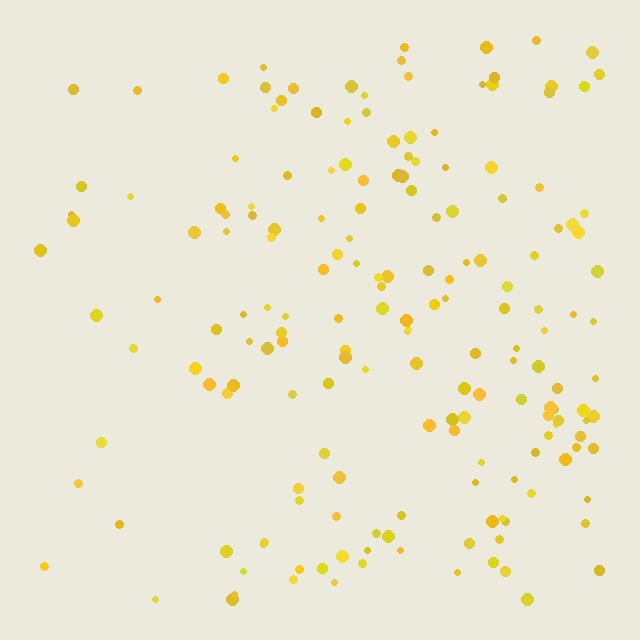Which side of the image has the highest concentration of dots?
The right.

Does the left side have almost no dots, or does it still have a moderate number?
Still a moderate number, just noticeably fewer than the right.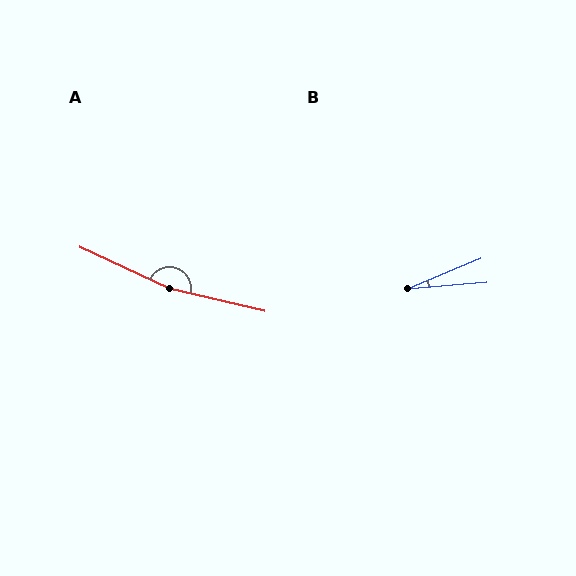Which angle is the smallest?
B, at approximately 18 degrees.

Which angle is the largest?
A, at approximately 168 degrees.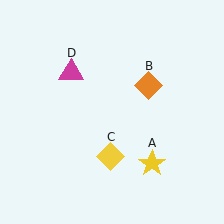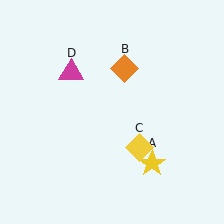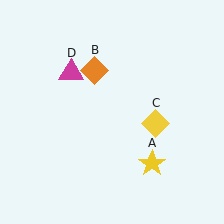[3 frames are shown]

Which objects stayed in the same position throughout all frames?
Yellow star (object A) and magenta triangle (object D) remained stationary.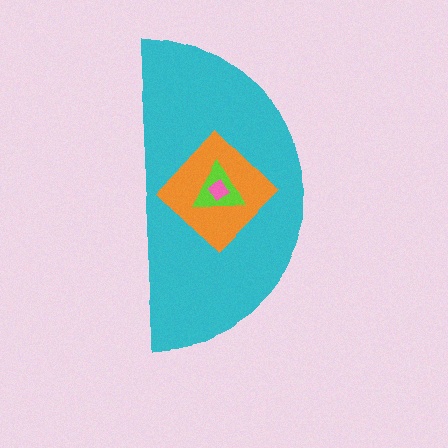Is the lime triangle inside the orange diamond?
Yes.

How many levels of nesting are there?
4.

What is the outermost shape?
The cyan semicircle.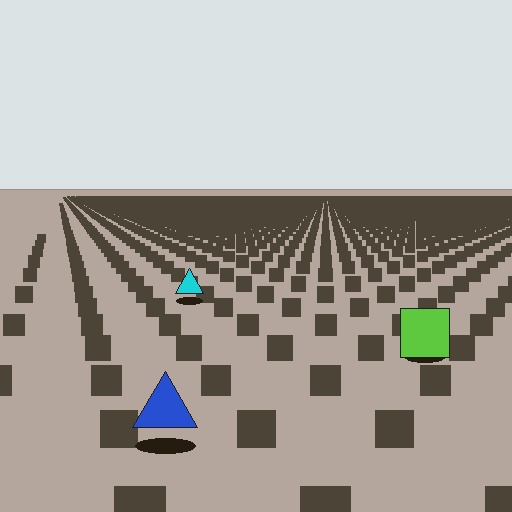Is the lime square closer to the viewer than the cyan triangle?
Yes. The lime square is closer — you can tell from the texture gradient: the ground texture is coarser near it.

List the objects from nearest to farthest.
From nearest to farthest: the blue triangle, the lime square, the cyan triangle.